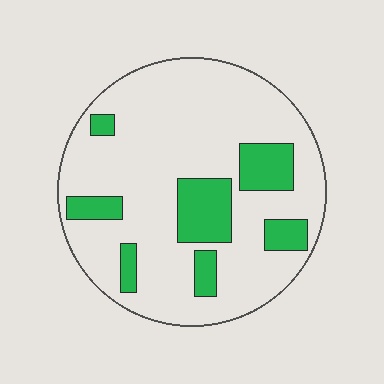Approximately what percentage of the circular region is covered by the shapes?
Approximately 20%.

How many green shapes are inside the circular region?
7.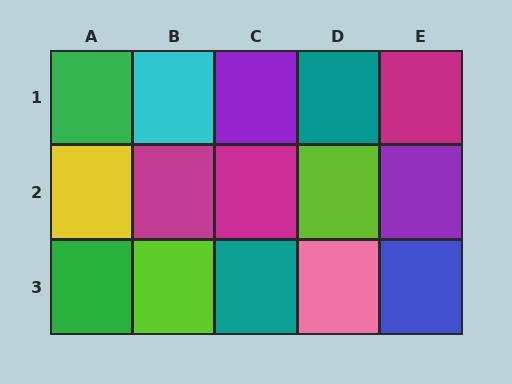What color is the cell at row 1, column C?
Purple.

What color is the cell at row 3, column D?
Pink.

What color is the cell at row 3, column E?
Blue.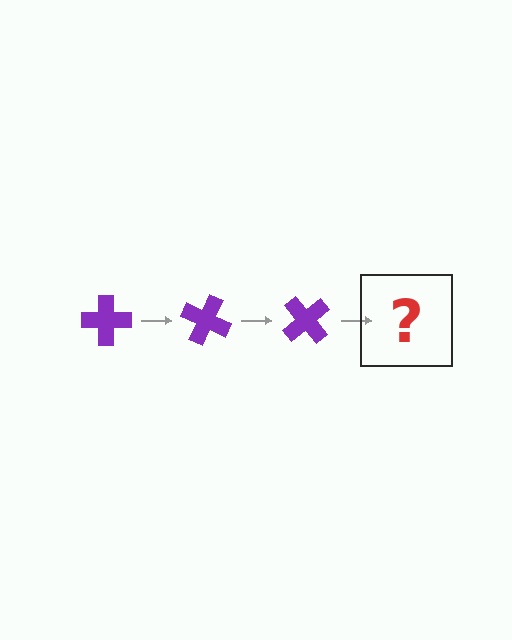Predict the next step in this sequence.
The next step is a purple cross rotated 75 degrees.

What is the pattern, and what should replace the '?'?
The pattern is that the cross rotates 25 degrees each step. The '?' should be a purple cross rotated 75 degrees.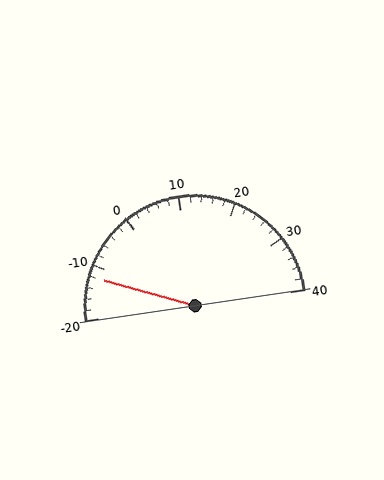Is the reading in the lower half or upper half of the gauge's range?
The reading is in the lower half of the range (-20 to 40).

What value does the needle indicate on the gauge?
The needle indicates approximately -12.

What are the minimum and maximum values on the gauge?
The gauge ranges from -20 to 40.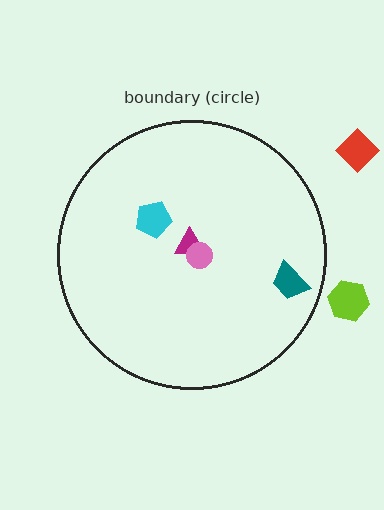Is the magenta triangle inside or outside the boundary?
Inside.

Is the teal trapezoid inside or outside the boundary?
Inside.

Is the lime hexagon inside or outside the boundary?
Outside.